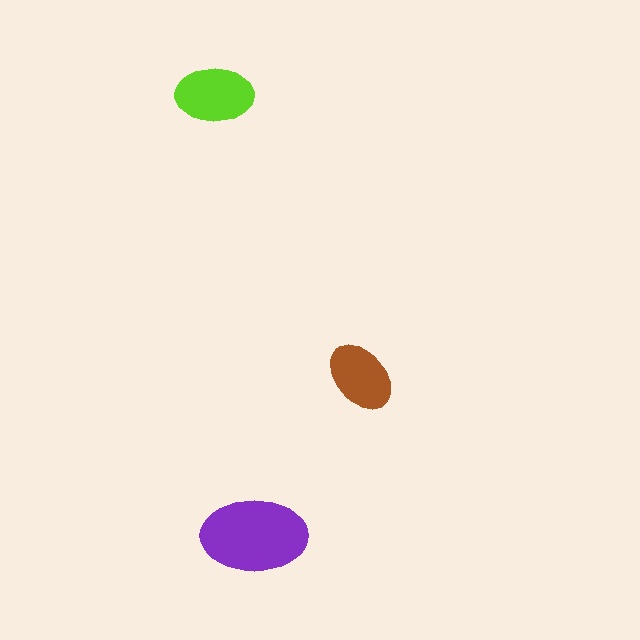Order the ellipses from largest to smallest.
the purple one, the lime one, the brown one.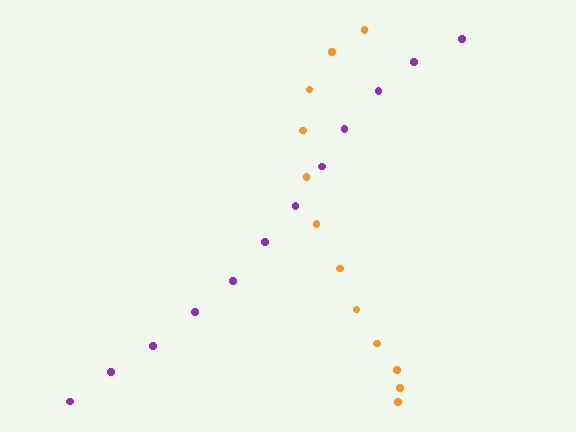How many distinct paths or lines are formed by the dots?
There are 2 distinct paths.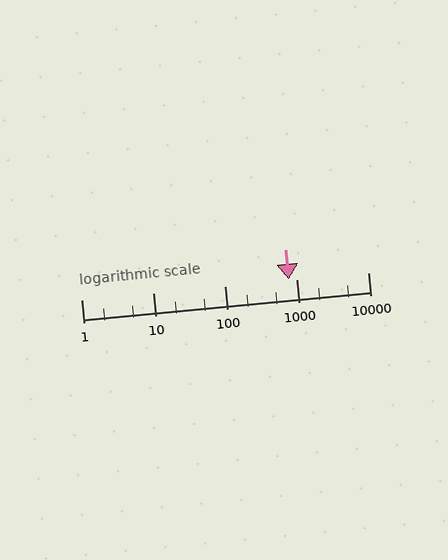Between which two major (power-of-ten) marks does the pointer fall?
The pointer is between 100 and 1000.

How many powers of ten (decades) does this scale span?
The scale spans 4 decades, from 1 to 10000.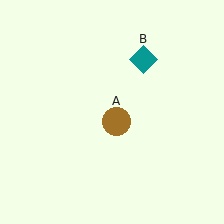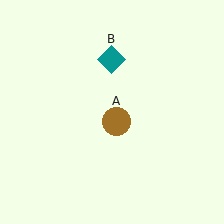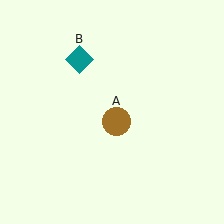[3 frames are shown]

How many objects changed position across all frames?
1 object changed position: teal diamond (object B).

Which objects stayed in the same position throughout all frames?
Brown circle (object A) remained stationary.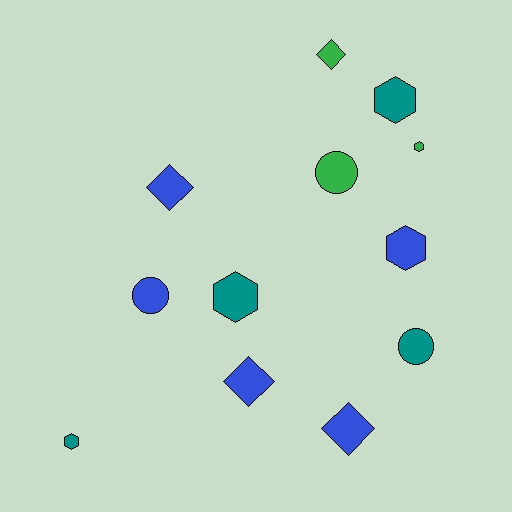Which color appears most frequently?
Blue, with 5 objects.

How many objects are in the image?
There are 12 objects.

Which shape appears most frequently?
Hexagon, with 5 objects.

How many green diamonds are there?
There is 1 green diamond.